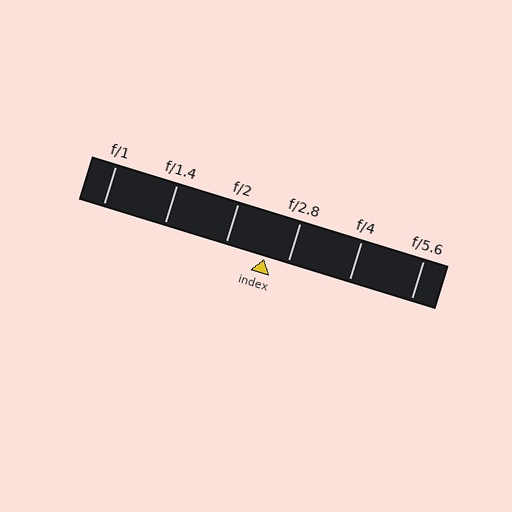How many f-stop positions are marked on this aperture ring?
There are 6 f-stop positions marked.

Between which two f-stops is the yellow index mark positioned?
The index mark is between f/2 and f/2.8.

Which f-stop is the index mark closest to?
The index mark is closest to f/2.8.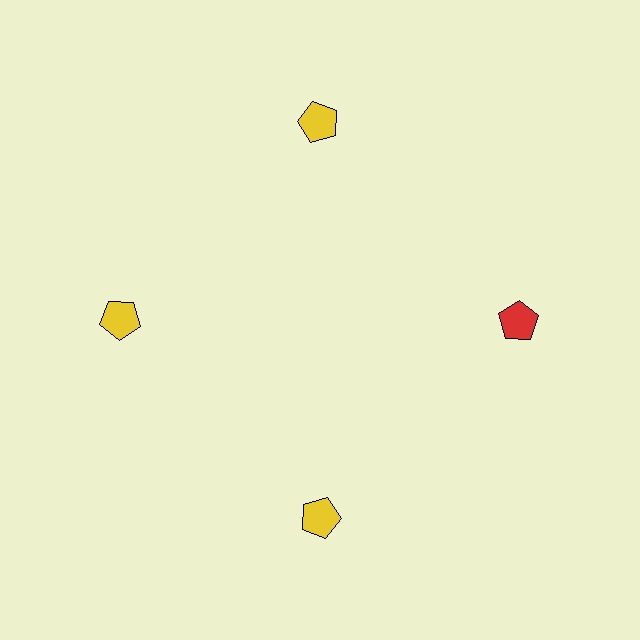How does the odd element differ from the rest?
It has a different color: red instead of yellow.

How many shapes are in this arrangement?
There are 4 shapes arranged in a ring pattern.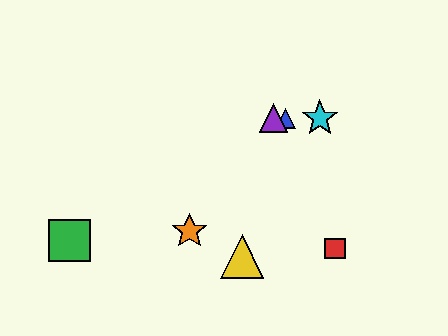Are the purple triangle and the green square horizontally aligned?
No, the purple triangle is at y≈118 and the green square is at y≈241.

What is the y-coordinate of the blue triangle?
The blue triangle is at y≈118.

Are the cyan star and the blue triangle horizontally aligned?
Yes, both are at y≈118.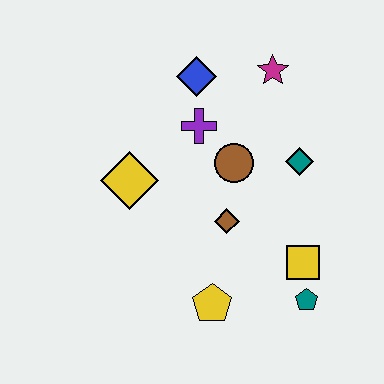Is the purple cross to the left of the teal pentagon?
Yes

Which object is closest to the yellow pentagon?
The brown diamond is closest to the yellow pentagon.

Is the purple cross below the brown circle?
No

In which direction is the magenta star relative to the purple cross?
The magenta star is to the right of the purple cross.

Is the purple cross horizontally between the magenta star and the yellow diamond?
Yes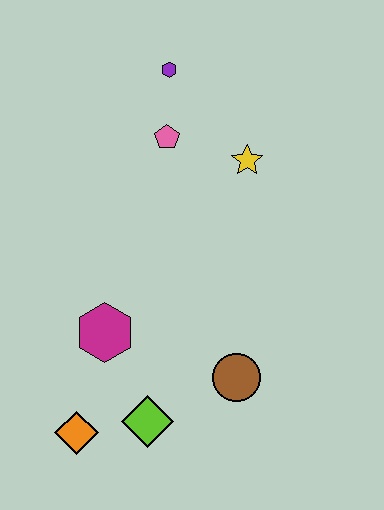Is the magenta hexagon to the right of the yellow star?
No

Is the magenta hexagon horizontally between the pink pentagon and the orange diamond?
Yes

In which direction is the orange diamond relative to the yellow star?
The orange diamond is below the yellow star.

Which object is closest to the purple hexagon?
The pink pentagon is closest to the purple hexagon.